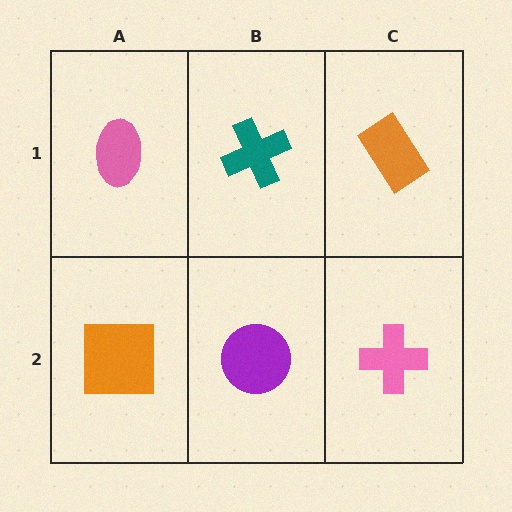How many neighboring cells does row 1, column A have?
2.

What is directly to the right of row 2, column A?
A purple circle.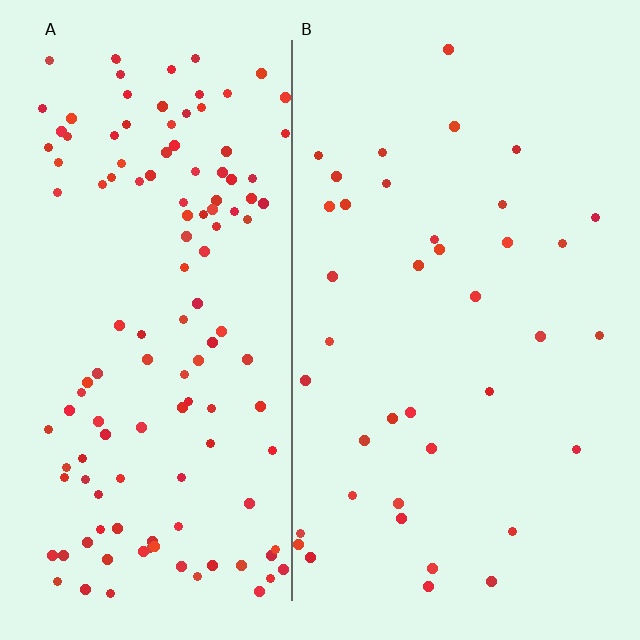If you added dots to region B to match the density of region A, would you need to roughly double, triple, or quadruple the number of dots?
Approximately triple.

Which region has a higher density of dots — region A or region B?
A (the left).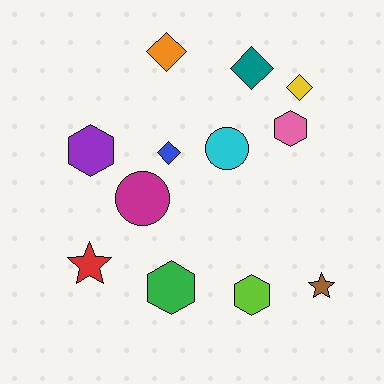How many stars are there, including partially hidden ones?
There are 2 stars.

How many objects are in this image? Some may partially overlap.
There are 12 objects.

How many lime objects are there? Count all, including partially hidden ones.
There is 1 lime object.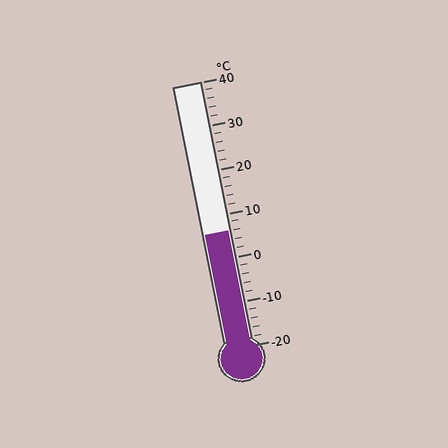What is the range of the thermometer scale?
The thermometer scale ranges from -20°C to 40°C.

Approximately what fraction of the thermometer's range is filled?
The thermometer is filled to approximately 45% of its range.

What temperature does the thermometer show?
The thermometer shows approximately 6°C.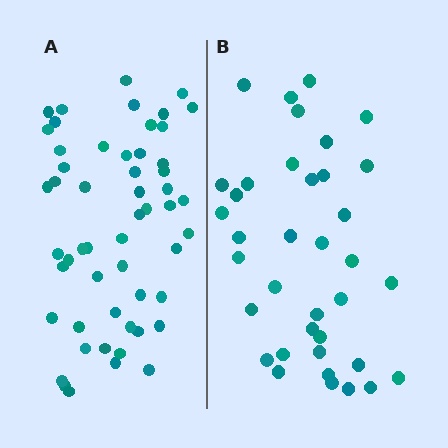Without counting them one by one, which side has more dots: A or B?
Region A (the left region) has more dots.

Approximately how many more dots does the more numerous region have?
Region A has approximately 15 more dots than region B.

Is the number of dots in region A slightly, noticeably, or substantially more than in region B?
Region A has substantially more. The ratio is roughly 1.5 to 1.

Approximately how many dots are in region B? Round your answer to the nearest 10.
About 40 dots. (The exact count is 37, which rounds to 40.)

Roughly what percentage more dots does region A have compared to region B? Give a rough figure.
About 45% more.